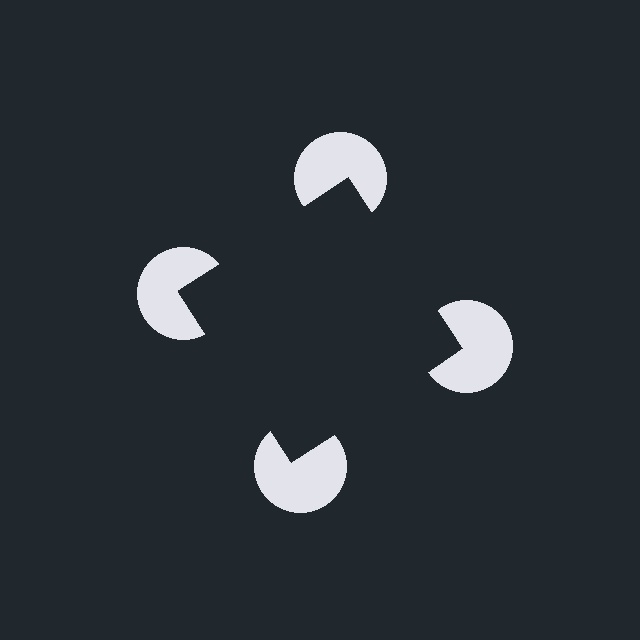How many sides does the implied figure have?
4 sides.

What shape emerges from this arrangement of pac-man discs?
An illusory square — its edges are inferred from the aligned wedge cuts in the pac-man discs, not physically drawn.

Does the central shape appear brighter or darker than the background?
It typically appears slightly darker than the background, even though no actual brightness change is drawn.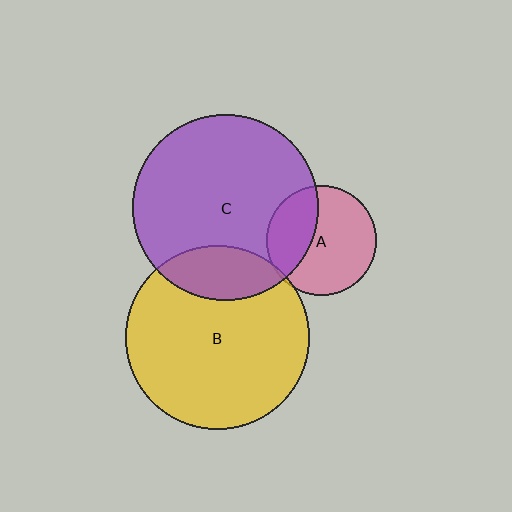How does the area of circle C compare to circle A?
Approximately 2.9 times.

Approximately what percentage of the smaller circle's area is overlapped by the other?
Approximately 5%.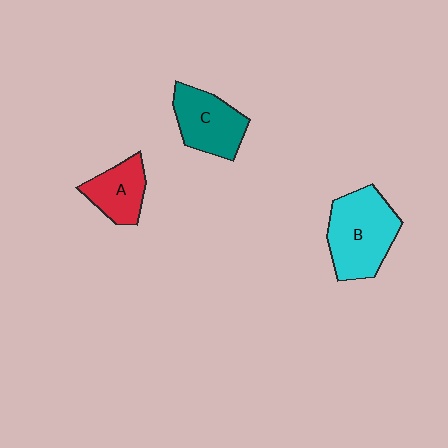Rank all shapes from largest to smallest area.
From largest to smallest: B (cyan), C (teal), A (red).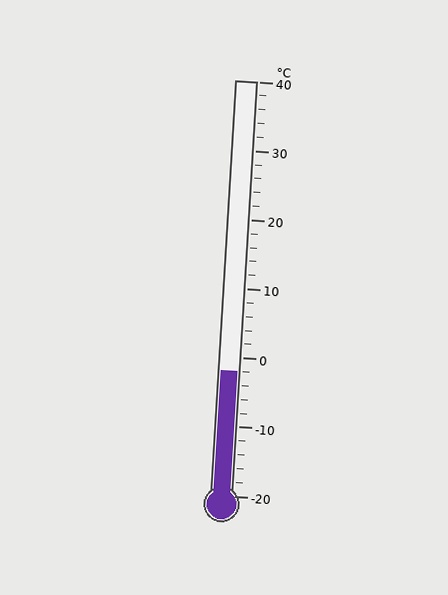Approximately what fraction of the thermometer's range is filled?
The thermometer is filled to approximately 30% of its range.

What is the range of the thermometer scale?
The thermometer scale ranges from -20°C to 40°C.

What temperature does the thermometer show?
The thermometer shows approximately -2°C.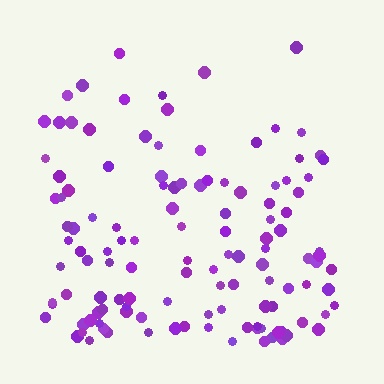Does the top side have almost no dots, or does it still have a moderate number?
Still a moderate number, just noticeably fewer than the bottom.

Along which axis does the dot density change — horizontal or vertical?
Vertical.